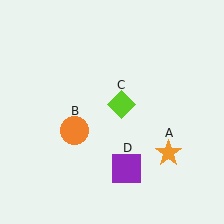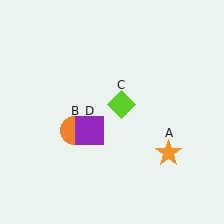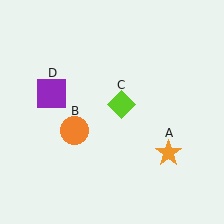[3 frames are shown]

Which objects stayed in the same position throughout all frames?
Orange star (object A) and orange circle (object B) and lime diamond (object C) remained stationary.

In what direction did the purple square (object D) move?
The purple square (object D) moved up and to the left.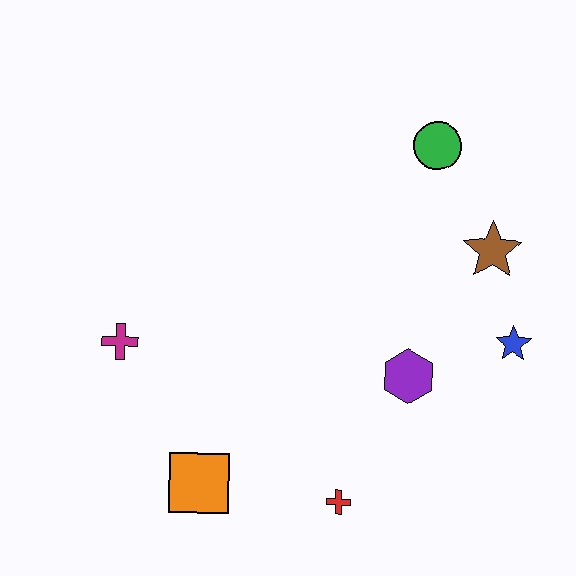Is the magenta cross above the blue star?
No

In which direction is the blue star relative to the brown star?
The blue star is below the brown star.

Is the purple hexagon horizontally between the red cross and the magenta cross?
No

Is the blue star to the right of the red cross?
Yes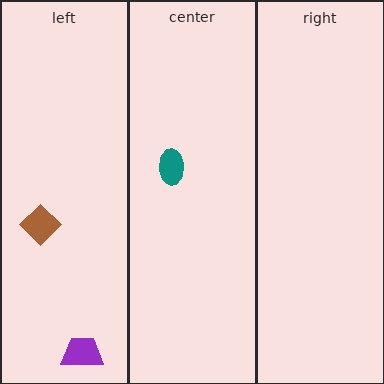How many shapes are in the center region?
1.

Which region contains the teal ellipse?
The center region.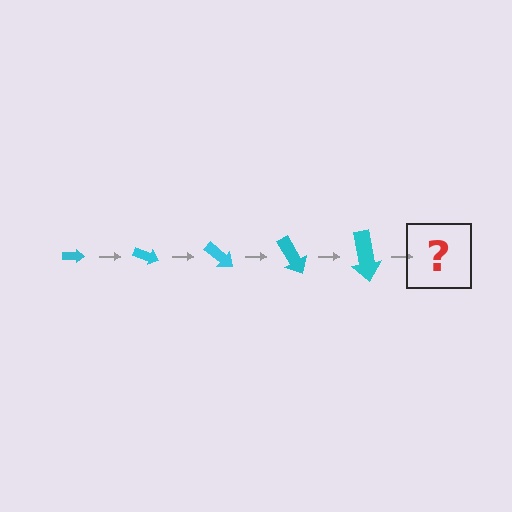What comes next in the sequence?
The next element should be an arrow, larger than the previous one and rotated 100 degrees from the start.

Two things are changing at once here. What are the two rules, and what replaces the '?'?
The two rules are that the arrow grows larger each step and it rotates 20 degrees each step. The '?' should be an arrow, larger than the previous one and rotated 100 degrees from the start.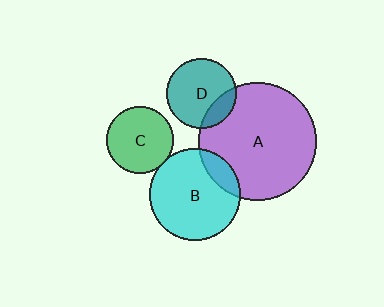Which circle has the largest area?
Circle A (purple).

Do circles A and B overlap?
Yes.